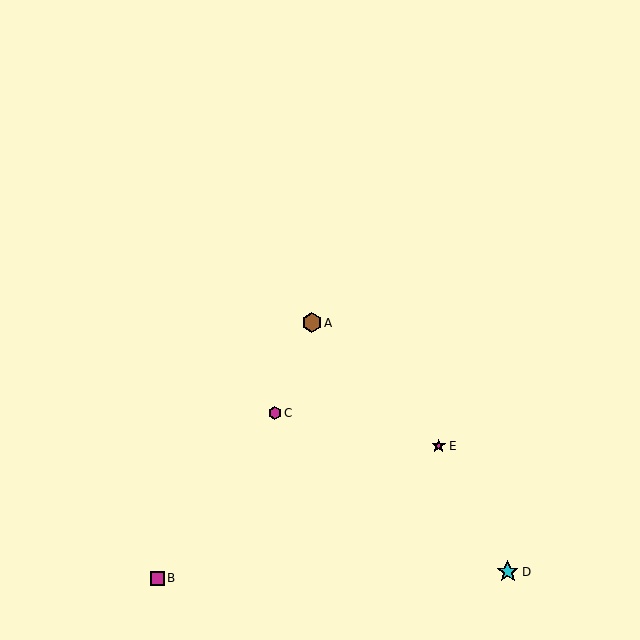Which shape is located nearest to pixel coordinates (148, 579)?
The magenta square (labeled B) at (157, 578) is nearest to that location.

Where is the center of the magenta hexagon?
The center of the magenta hexagon is at (275, 413).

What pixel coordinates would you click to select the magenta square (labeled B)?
Click at (157, 578) to select the magenta square B.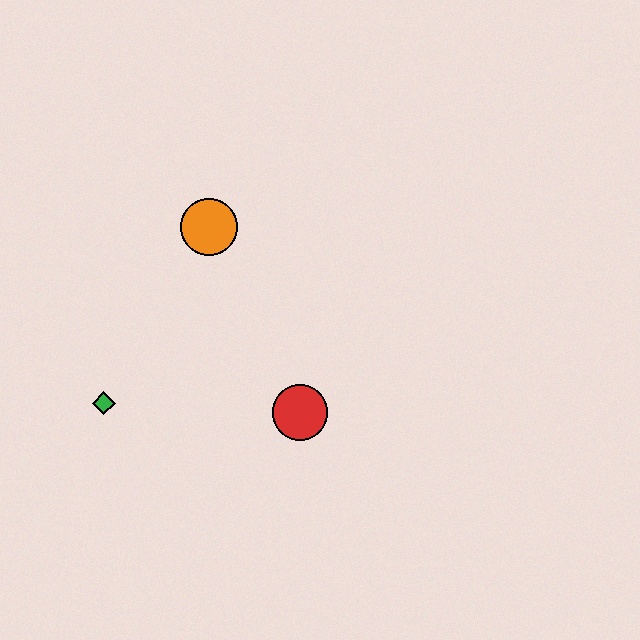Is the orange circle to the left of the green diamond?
No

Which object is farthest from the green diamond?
The orange circle is farthest from the green diamond.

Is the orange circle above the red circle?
Yes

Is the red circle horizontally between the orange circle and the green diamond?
No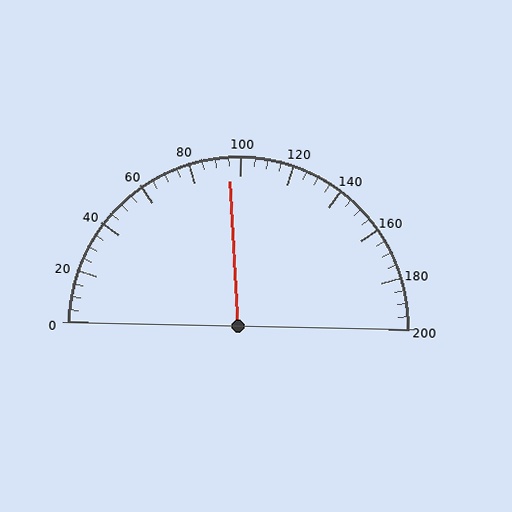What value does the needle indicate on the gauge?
The needle indicates approximately 95.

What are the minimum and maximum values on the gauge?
The gauge ranges from 0 to 200.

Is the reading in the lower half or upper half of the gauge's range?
The reading is in the lower half of the range (0 to 200).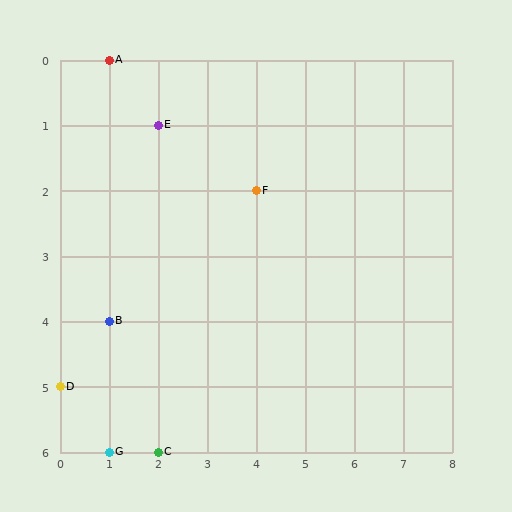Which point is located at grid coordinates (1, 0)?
Point A is at (1, 0).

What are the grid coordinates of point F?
Point F is at grid coordinates (4, 2).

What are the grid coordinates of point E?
Point E is at grid coordinates (2, 1).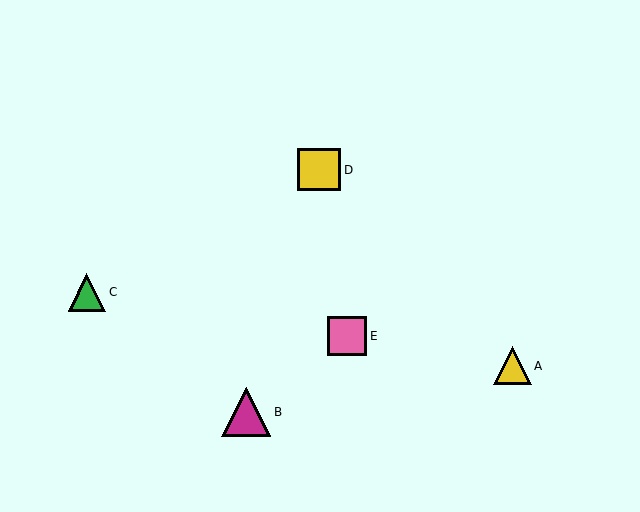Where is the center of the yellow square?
The center of the yellow square is at (319, 170).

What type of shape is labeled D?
Shape D is a yellow square.